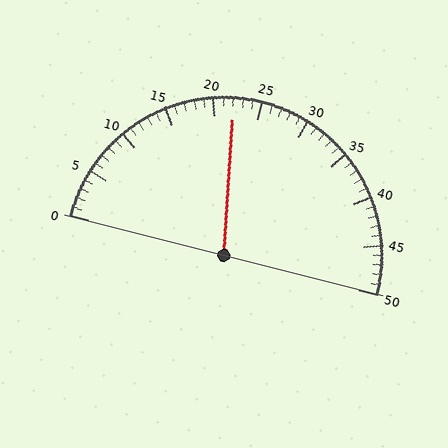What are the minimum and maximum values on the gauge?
The gauge ranges from 0 to 50.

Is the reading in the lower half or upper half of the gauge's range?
The reading is in the lower half of the range (0 to 50).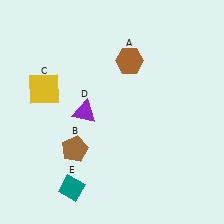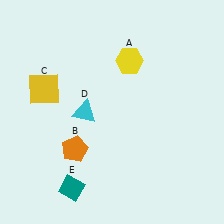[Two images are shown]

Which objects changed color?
A changed from brown to yellow. B changed from brown to orange. D changed from purple to cyan.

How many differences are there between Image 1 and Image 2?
There are 3 differences between the two images.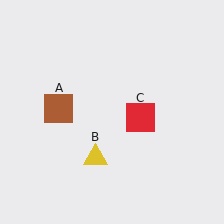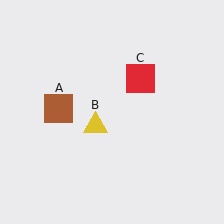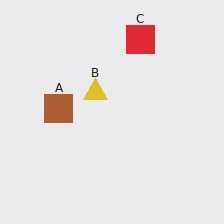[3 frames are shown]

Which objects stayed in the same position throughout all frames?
Brown square (object A) remained stationary.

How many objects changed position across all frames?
2 objects changed position: yellow triangle (object B), red square (object C).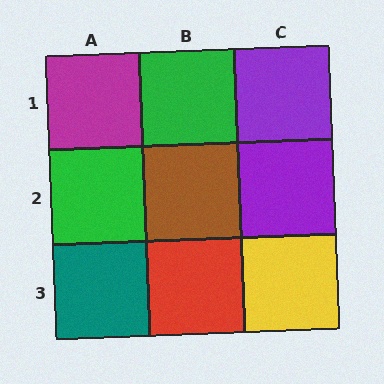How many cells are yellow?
1 cell is yellow.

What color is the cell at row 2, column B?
Brown.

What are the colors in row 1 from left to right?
Magenta, green, purple.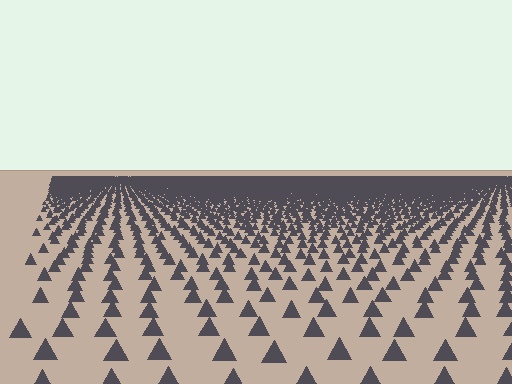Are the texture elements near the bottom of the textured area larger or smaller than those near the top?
Larger. Near the bottom, elements are closer to the viewer and appear at a bigger on-screen size.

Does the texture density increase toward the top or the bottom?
Density increases toward the top.